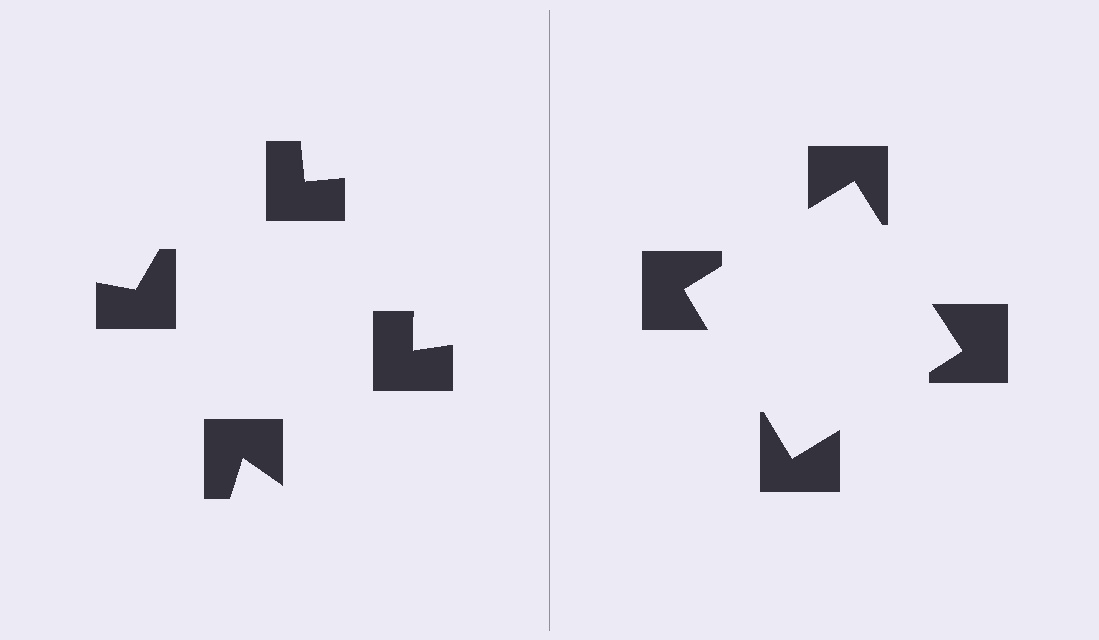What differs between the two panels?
The notched squares are positioned identically on both sides; only the wedge orientations differ. On the right they align to a square; on the left they are misaligned.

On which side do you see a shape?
An illusory square appears on the right side. On the left side the wedge cuts are rotated, so no coherent shape forms.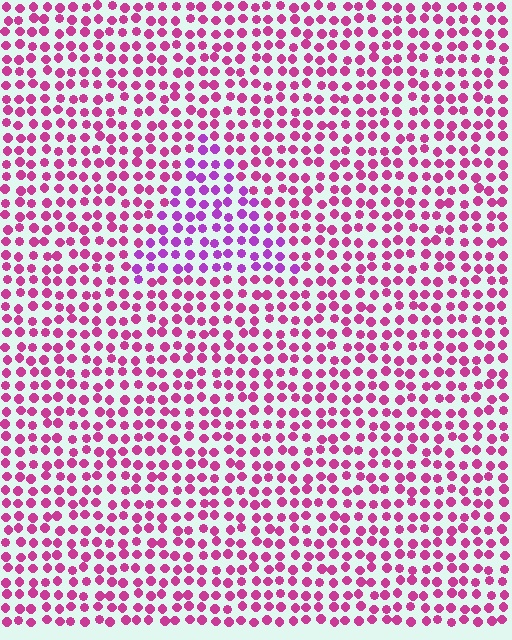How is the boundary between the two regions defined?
The boundary is defined purely by a slight shift in hue (about 31 degrees). Spacing, size, and orientation are identical on both sides.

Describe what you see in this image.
The image is filled with small magenta elements in a uniform arrangement. A triangle-shaped region is visible where the elements are tinted to a slightly different hue, forming a subtle color boundary.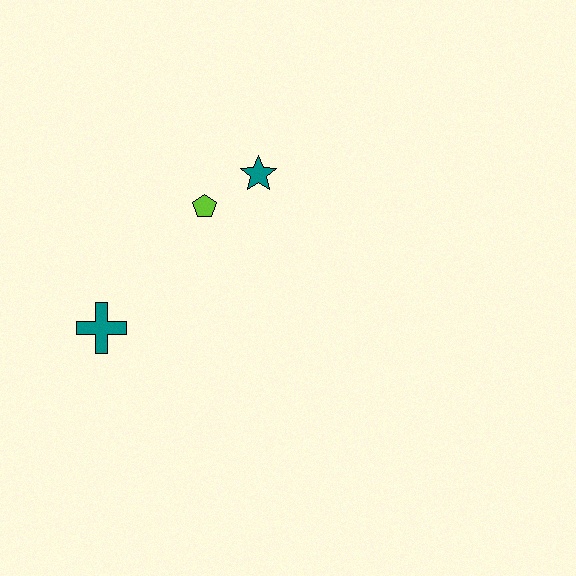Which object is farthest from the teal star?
The teal cross is farthest from the teal star.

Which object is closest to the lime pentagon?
The teal star is closest to the lime pentagon.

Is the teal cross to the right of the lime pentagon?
No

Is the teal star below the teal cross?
No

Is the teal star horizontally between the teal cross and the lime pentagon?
No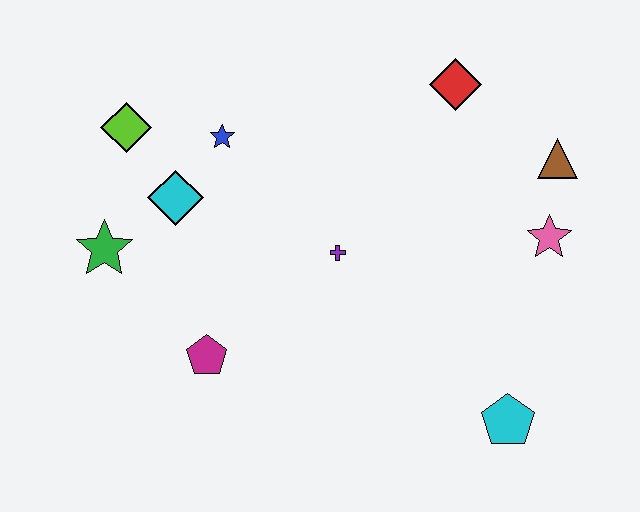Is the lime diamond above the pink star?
Yes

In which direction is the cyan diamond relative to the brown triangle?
The cyan diamond is to the left of the brown triangle.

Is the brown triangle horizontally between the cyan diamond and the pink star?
No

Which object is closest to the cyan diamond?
The blue star is closest to the cyan diamond.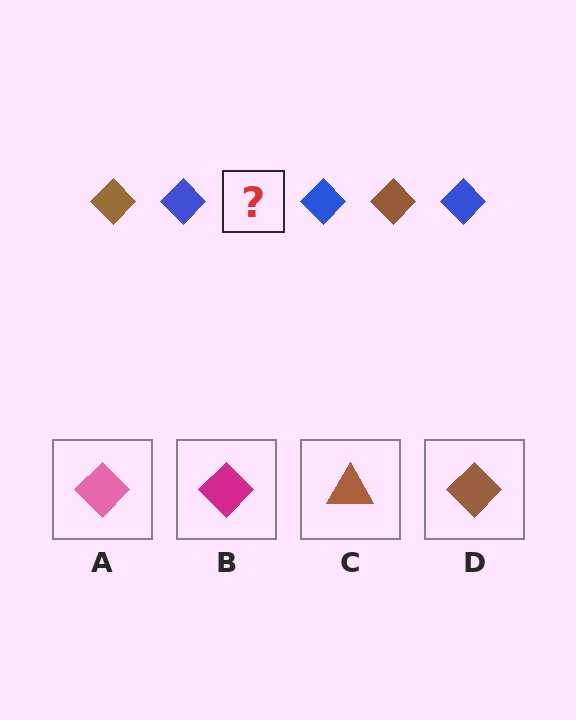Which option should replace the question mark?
Option D.